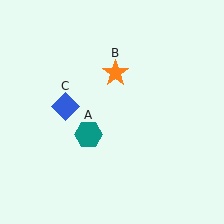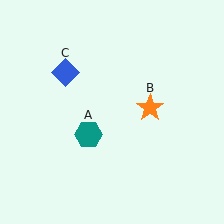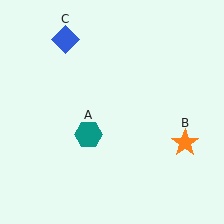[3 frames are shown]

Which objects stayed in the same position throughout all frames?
Teal hexagon (object A) remained stationary.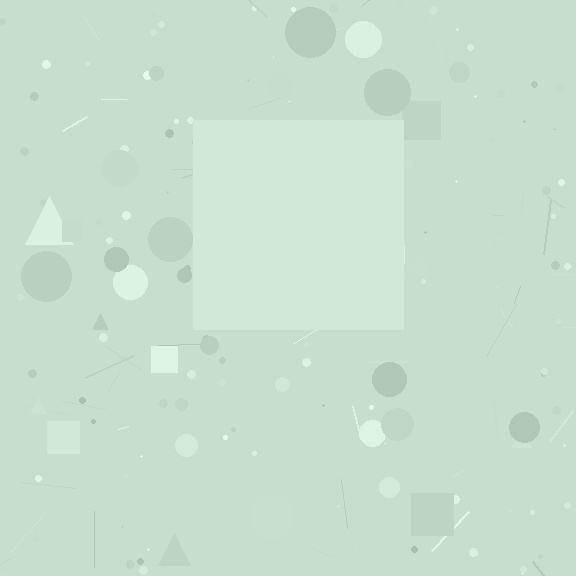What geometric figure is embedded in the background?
A square is embedded in the background.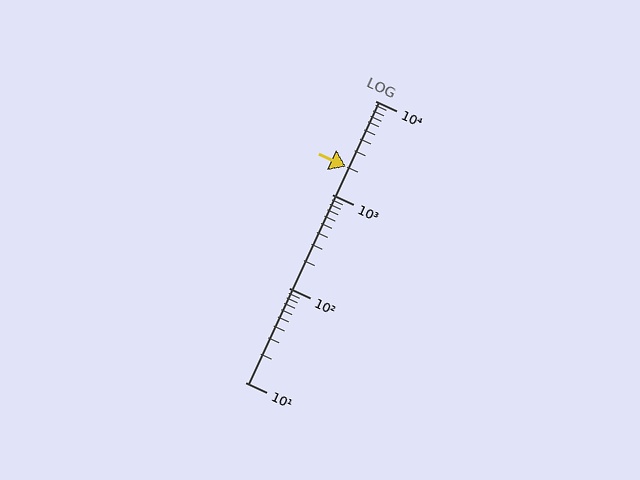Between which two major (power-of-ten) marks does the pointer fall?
The pointer is between 1000 and 10000.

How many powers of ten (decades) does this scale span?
The scale spans 3 decades, from 10 to 10000.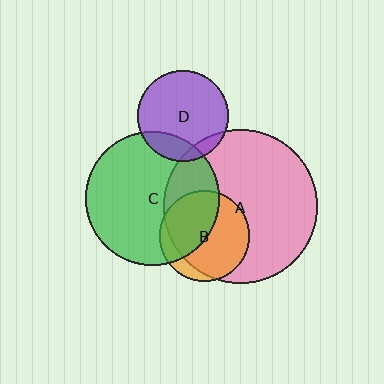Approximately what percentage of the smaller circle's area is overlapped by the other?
Approximately 45%.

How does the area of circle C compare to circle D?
Approximately 2.2 times.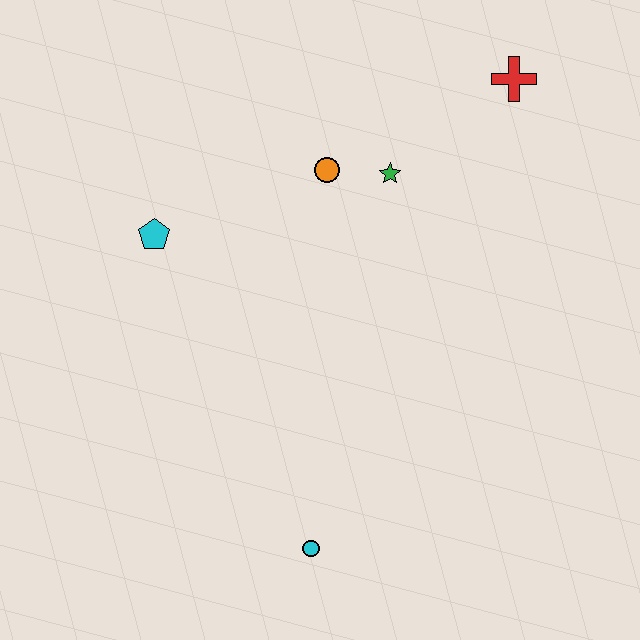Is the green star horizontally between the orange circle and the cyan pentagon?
No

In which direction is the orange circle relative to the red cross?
The orange circle is to the left of the red cross.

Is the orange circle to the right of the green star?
No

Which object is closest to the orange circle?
The green star is closest to the orange circle.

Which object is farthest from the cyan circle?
The red cross is farthest from the cyan circle.